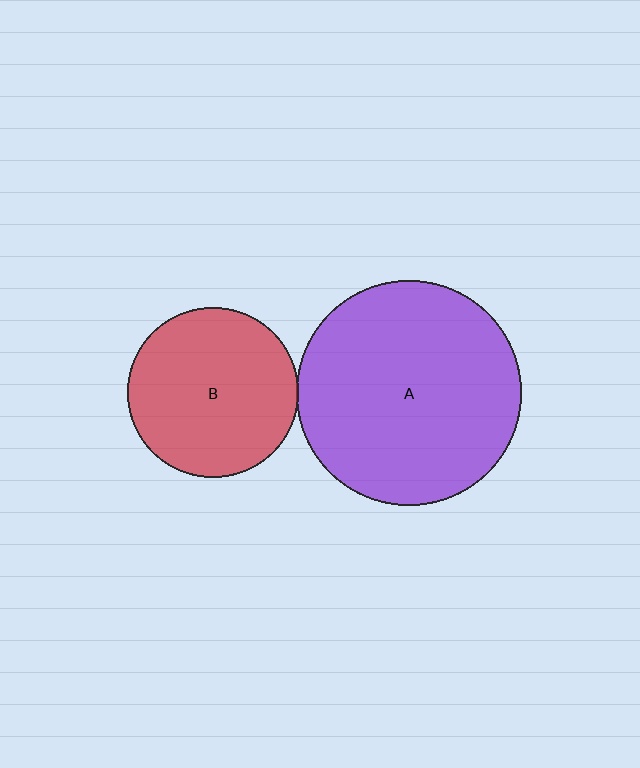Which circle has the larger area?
Circle A (purple).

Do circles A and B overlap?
Yes.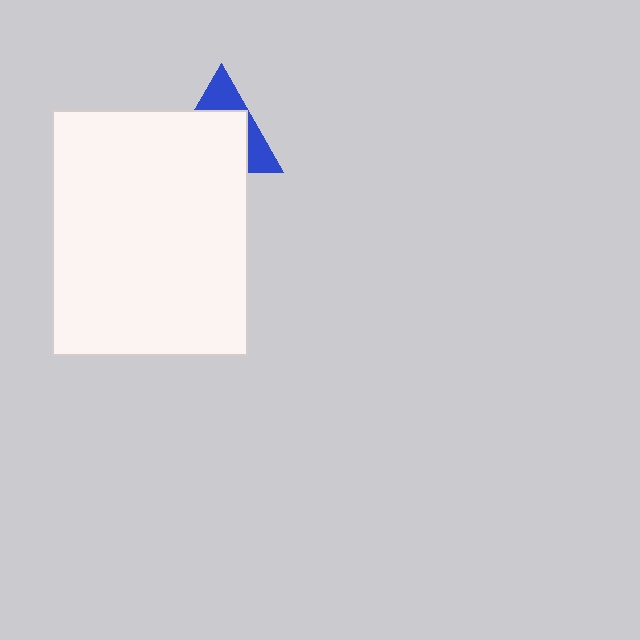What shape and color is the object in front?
The object in front is a white rectangle.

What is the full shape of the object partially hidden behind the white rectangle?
The partially hidden object is a blue triangle.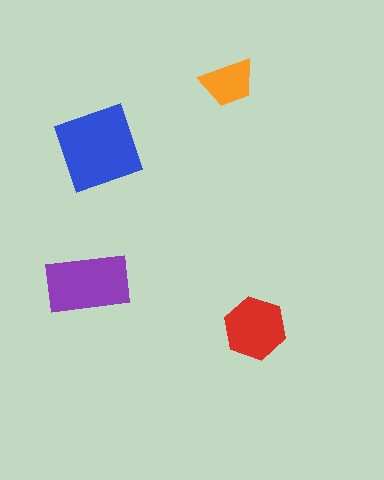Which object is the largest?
The blue diamond.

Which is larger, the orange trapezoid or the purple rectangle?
The purple rectangle.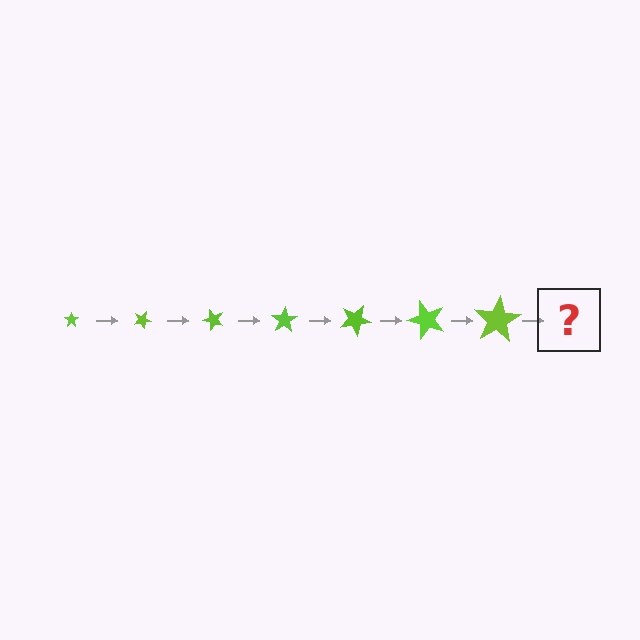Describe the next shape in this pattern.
It should be a star, larger than the previous one and rotated 175 degrees from the start.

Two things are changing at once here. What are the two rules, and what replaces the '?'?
The two rules are that the star grows larger each step and it rotates 25 degrees each step. The '?' should be a star, larger than the previous one and rotated 175 degrees from the start.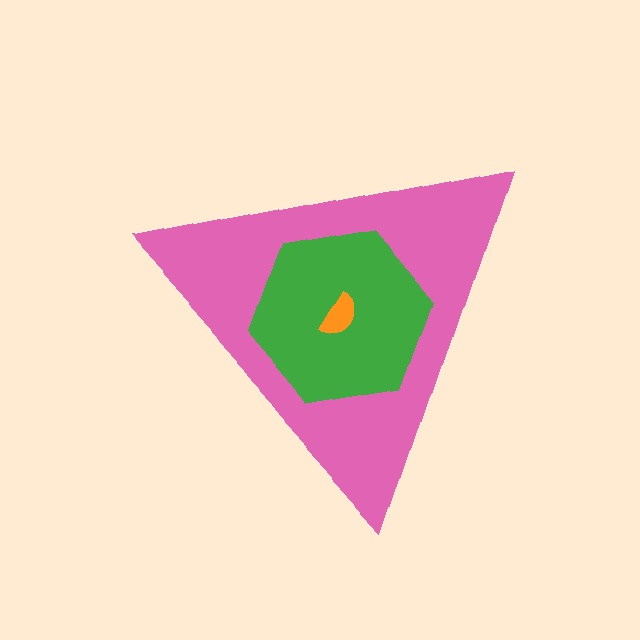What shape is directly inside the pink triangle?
The green hexagon.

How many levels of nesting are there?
3.